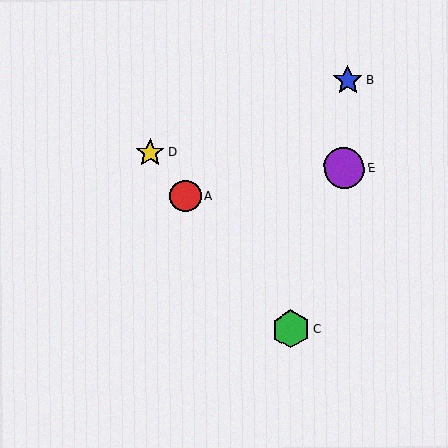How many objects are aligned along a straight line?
3 objects (A, C, D) are aligned along a straight line.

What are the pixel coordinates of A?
Object A is at (185, 196).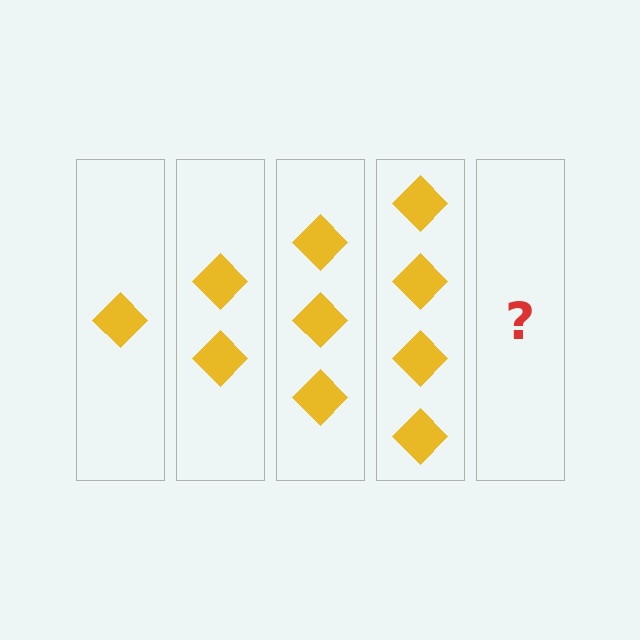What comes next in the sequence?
The next element should be 5 diamonds.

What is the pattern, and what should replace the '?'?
The pattern is that each step adds one more diamond. The '?' should be 5 diamonds.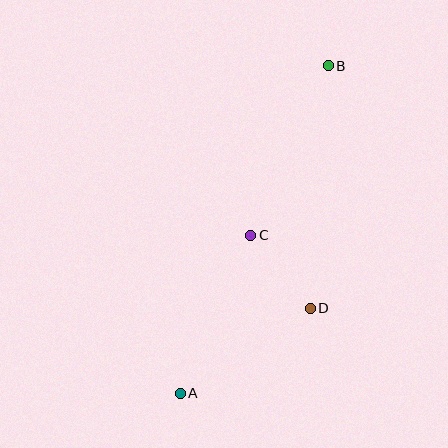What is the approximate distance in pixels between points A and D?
The distance between A and D is approximately 155 pixels.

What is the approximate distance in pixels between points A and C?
The distance between A and C is approximately 173 pixels.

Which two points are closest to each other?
Points C and D are closest to each other.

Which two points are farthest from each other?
Points A and B are farthest from each other.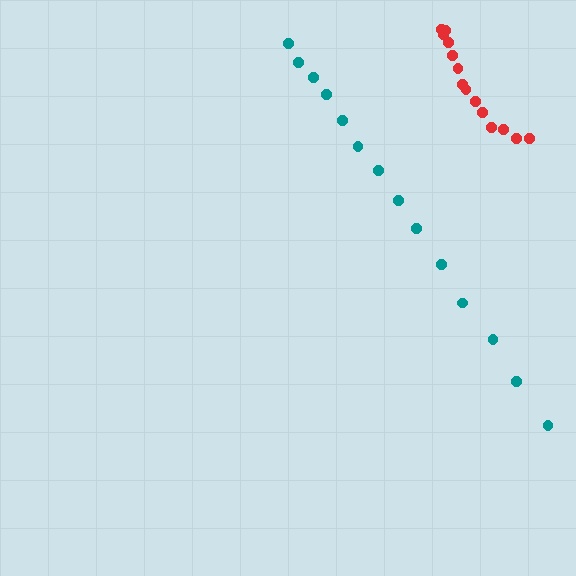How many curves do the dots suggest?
There are 2 distinct paths.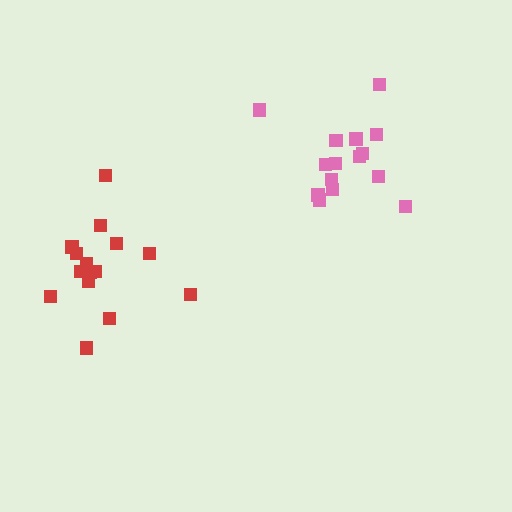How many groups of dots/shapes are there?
There are 2 groups.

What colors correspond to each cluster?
The clusters are colored: red, pink.